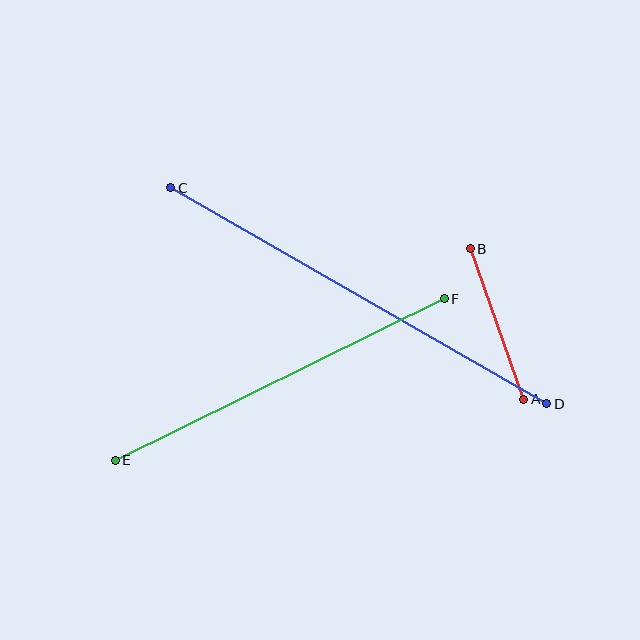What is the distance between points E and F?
The distance is approximately 367 pixels.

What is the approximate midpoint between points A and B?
The midpoint is at approximately (497, 324) pixels.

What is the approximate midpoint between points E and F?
The midpoint is at approximately (280, 380) pixels.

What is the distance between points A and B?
The distance is approximately 160 pixels.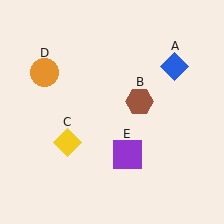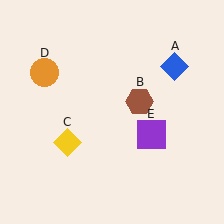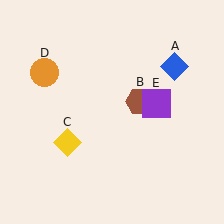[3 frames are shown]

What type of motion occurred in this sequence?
The purple square (object E) rotated counterclockwise around the center of the scene.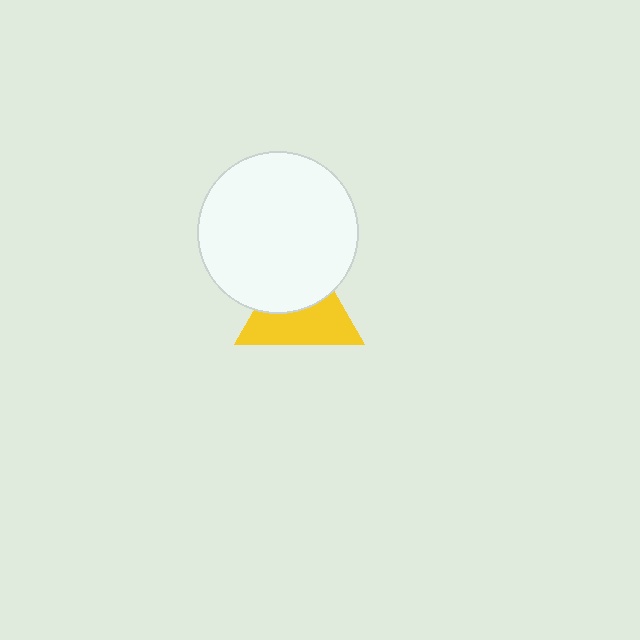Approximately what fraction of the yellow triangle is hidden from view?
Roughly 45% of the yellow triangle is hidden behind the white circle.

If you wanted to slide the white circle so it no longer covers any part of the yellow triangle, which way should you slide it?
Slide it up — that is the most direct way to separate the two shapes.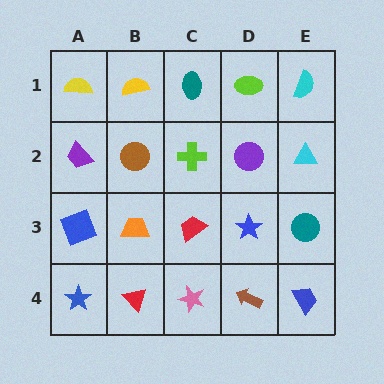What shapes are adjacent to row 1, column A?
A purple trapezoid (row 2, column A), a yellow semicircle (row 1, column B).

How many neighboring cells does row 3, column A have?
3.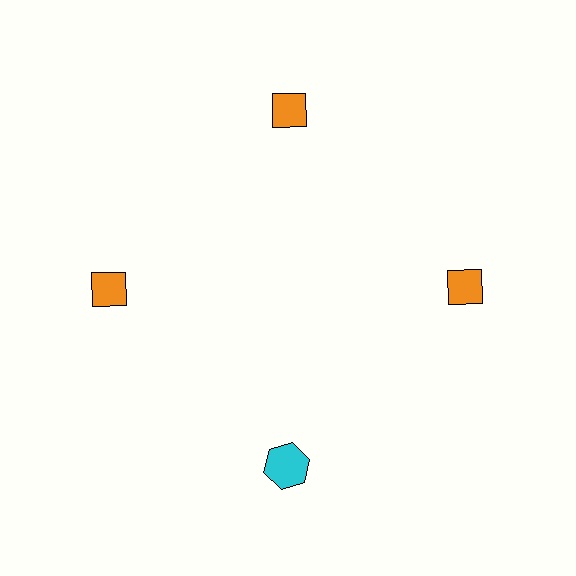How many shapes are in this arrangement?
There are 4 shapes arranged in a ring pattern.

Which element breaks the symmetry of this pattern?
The cyan hexagon at roughly the 6 o'clock position breaks the symmetry. All other shapes are orange diamonds.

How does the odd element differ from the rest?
It differs in both color (cyan instead of orange) and shape (hexagon instead of diamond).